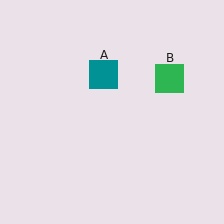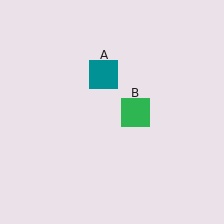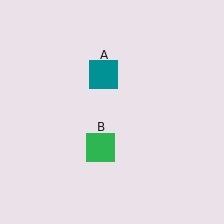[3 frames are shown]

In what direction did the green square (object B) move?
The green square (object B) moved down and to the left.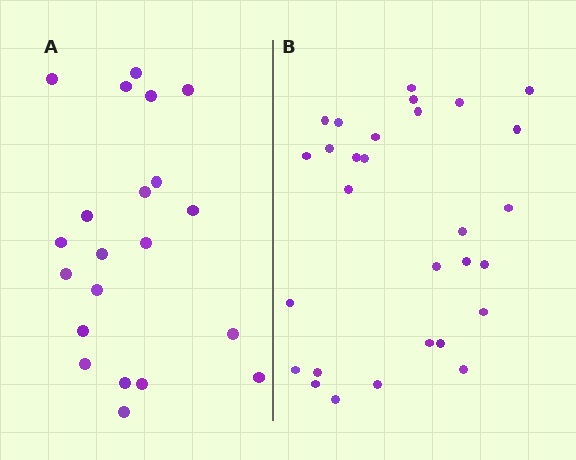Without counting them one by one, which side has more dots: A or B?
Region B (the right region) has more dots.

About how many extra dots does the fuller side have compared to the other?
Region B has roughly 8 or so more dots than region A.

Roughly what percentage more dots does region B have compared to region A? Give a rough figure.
About 40% more.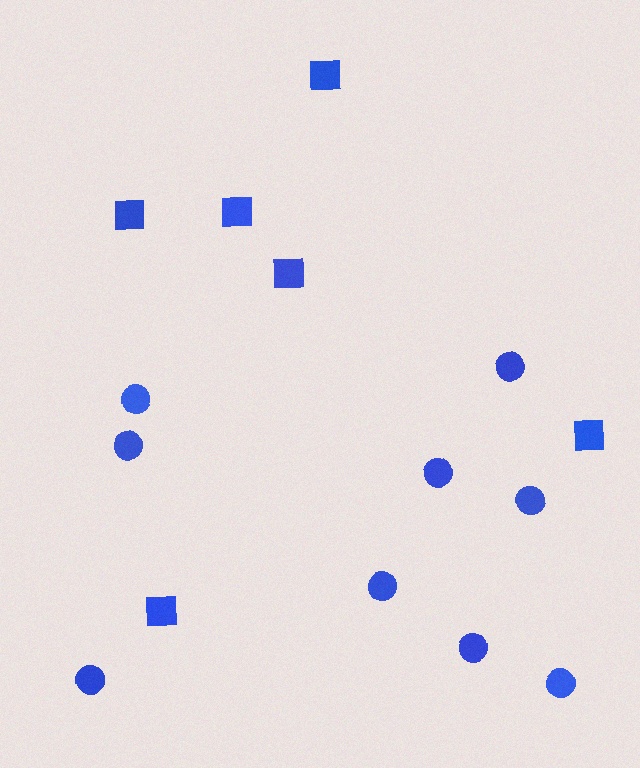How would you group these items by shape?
There are 2 groups: one group of circles (9) and one group of squares (6).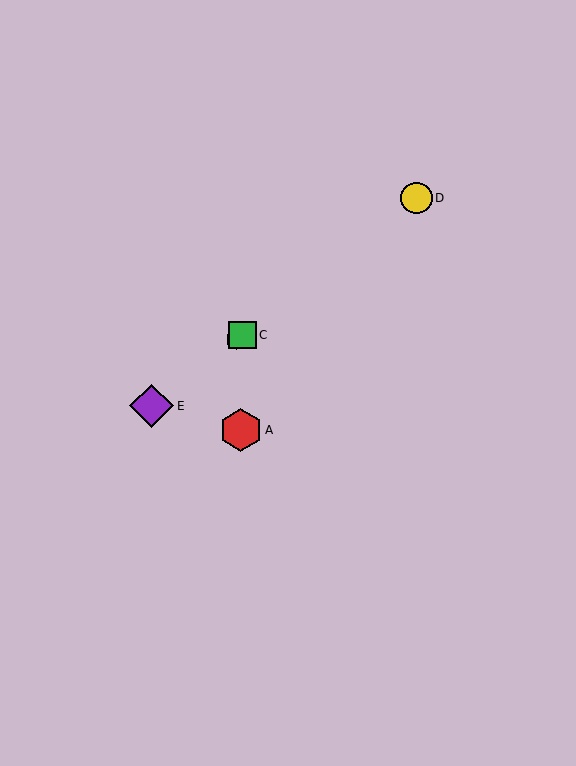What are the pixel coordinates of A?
Object A is at (241, 430).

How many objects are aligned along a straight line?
4 objects (B, C, D, E) are aligned along a straight line.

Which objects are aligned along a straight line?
Objects B, C, D, E are aligned along a straight line.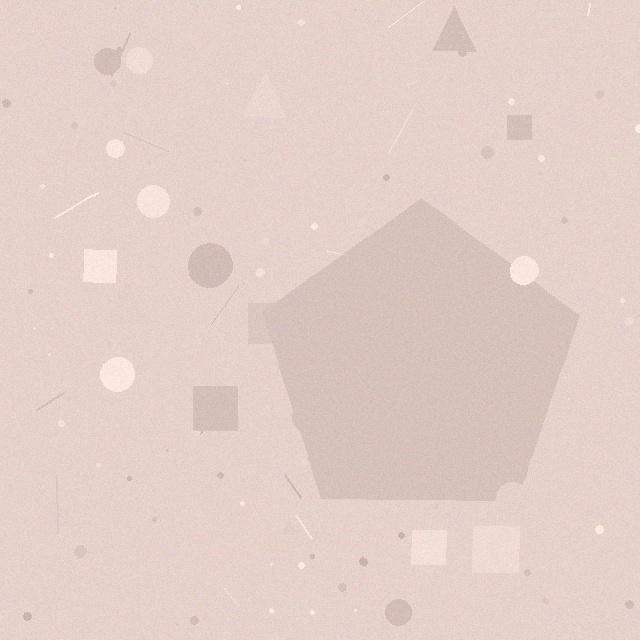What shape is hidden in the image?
A pentagon is hidden in the image.